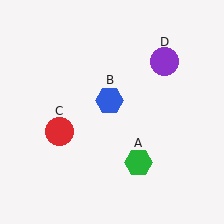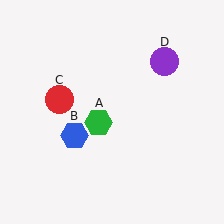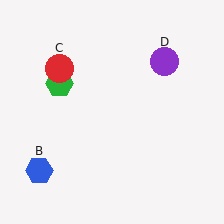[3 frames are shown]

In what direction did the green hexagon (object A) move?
The green hexagon (object A) moved up and to the left.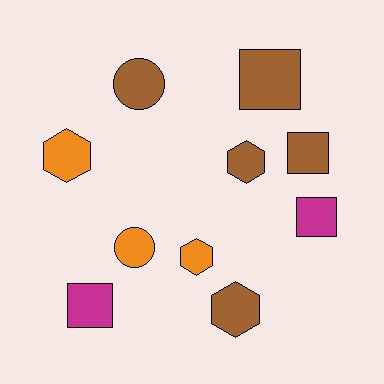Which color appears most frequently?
Brown, with 5 objects.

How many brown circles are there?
There is 1 brown circle.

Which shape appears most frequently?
Hexagon, with 4 objects.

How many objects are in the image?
There are 10 objects.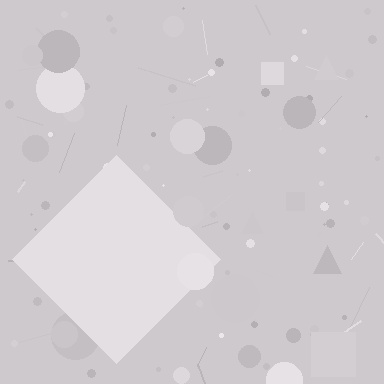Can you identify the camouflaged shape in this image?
The camouflaged shape is a diamond.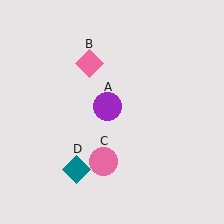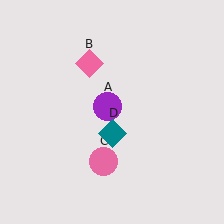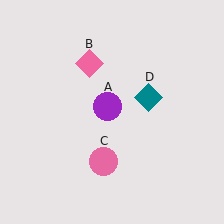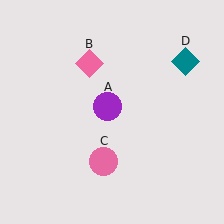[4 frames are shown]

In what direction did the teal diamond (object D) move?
The teal diamond (object D) moved up and to the right.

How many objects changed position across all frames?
1 object changed position: teal diamond (object D).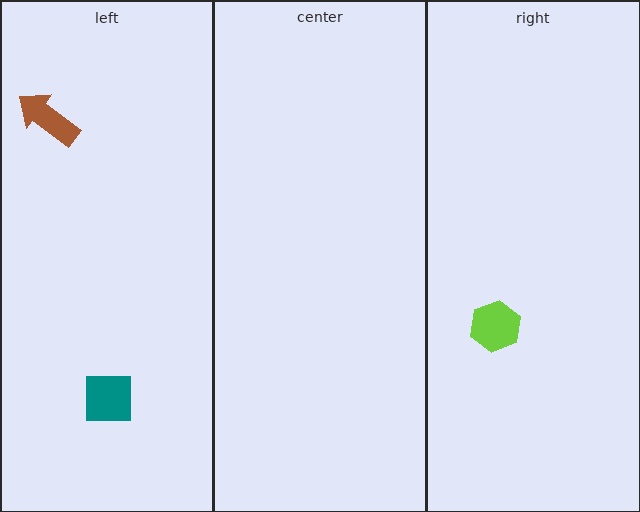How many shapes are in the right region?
1.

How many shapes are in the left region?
2.